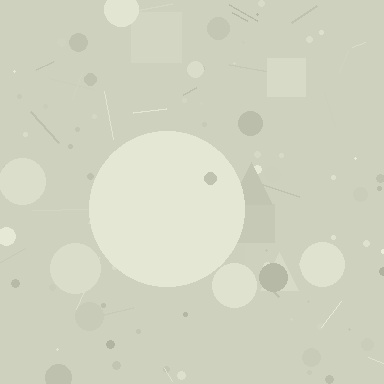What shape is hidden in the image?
A circle is hidden in the image.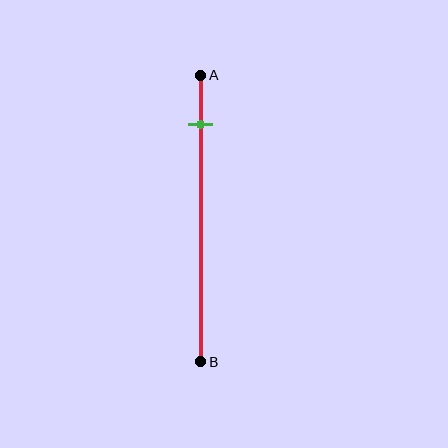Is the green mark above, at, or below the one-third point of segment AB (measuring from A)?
The green mark is above the one-third point of segment AB.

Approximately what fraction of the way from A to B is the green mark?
The green mark is approximately 15% of the way from A to B.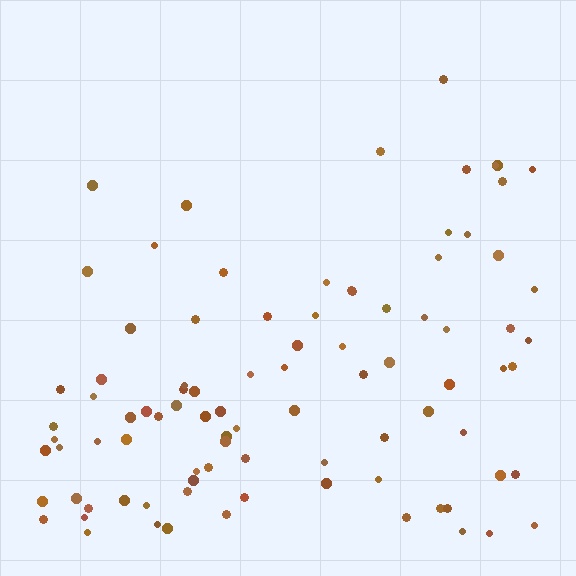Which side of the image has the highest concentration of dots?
The bottom.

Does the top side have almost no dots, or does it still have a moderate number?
Still a moderate number, just noticeably fewer than the bottom.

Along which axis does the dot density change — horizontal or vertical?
Vertical.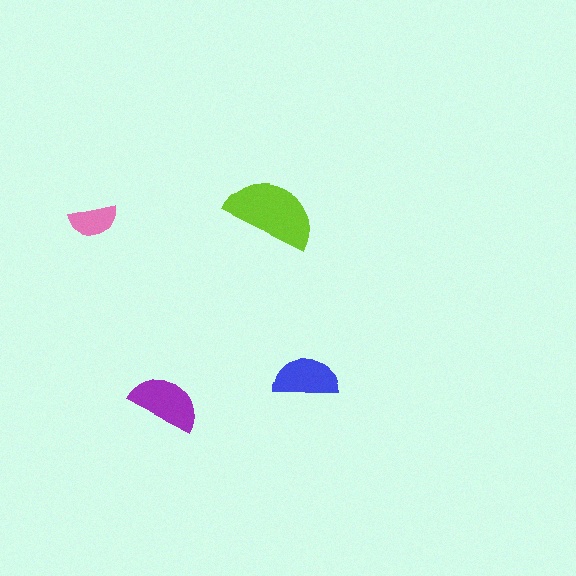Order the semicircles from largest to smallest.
the lime one, the purple one, the blue one, the pink one.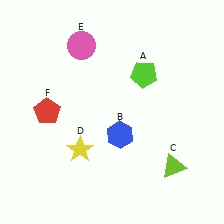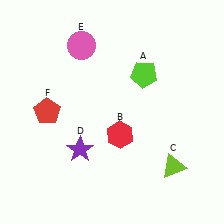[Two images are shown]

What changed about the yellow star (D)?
In Image 1, D is yellow. In Image 2, it changed to purple.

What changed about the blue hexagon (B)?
In Image 1, B is blue. In Image 2, it changed to red.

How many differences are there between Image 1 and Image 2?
There are 2 differences between the two images.